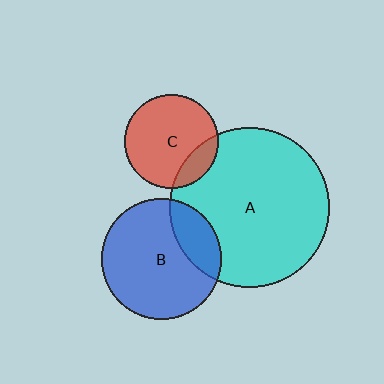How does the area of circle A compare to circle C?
Approximately 2.9 times.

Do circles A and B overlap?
Yes.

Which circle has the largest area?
Circle A (cyan).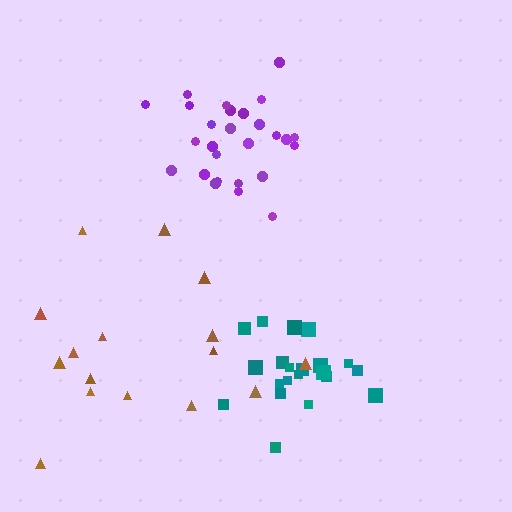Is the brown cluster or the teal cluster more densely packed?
Teal.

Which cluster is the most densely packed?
Purple.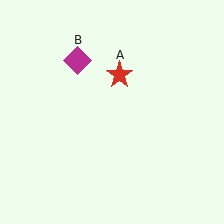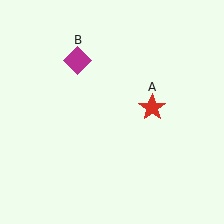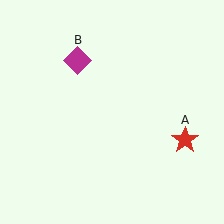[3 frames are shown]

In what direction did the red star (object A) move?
The red star (object A) moved down and to the right.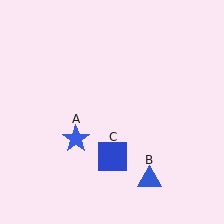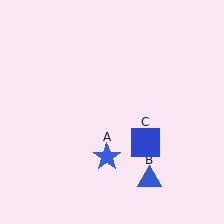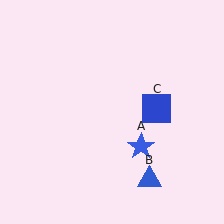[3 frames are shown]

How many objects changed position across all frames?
2 objects changed position: blue star (object A), blue square (object C).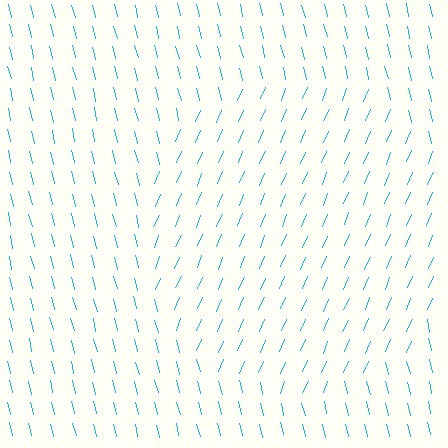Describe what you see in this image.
The image is filled with small cyan line segments. A circle region in the image has lines oriented differently from the surrounding lines, creating a visible texture boundary.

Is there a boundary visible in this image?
Yes, there is a texture boundary formed by a change in line orientation.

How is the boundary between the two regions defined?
The boundary is defined purely by a change in line orientation (approximately 37 degrees difference). All lines are the same color and thickness.